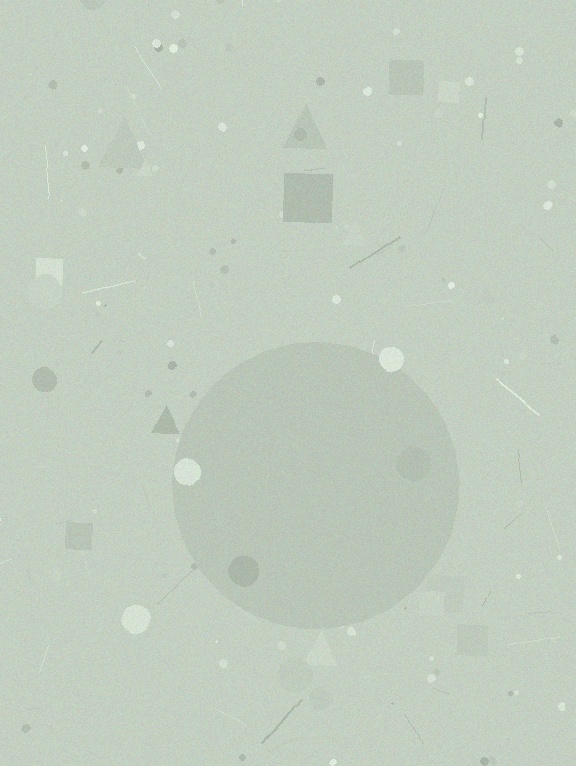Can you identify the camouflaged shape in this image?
The camouflaged shape is a circle.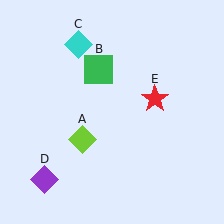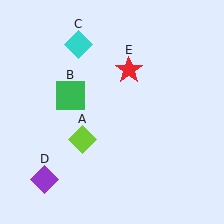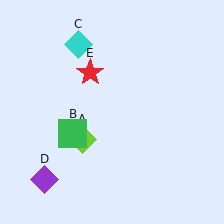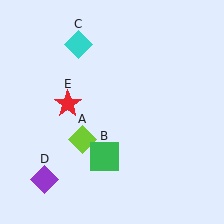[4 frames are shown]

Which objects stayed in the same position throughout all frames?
Lime diamond (object A) and cyan diamond (object C) and purple diamond (object D) remained stationary.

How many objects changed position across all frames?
2 objects changed position: green square (object B), red star (object E).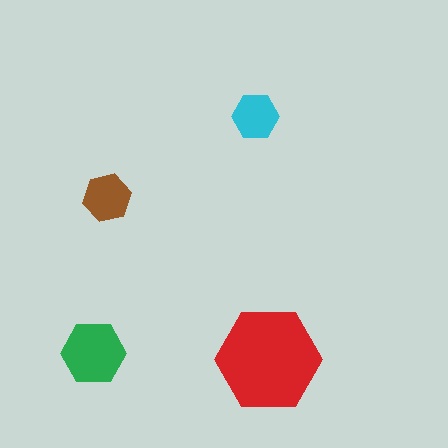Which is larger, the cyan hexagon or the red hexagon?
The red one.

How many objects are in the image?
There are 4 objects in the image.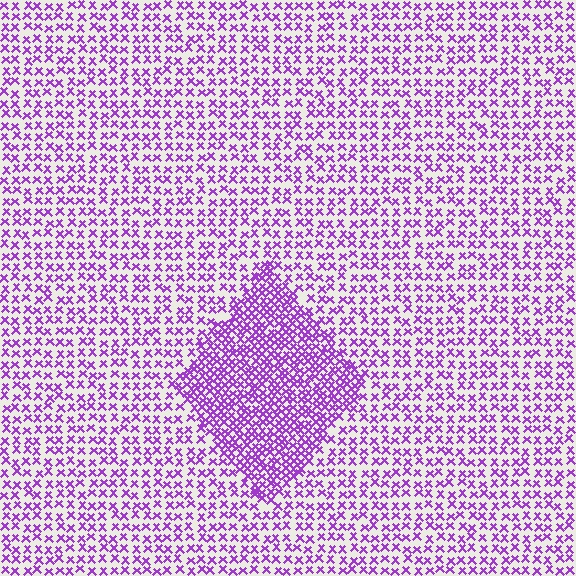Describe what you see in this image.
The image contains small purple elements arranged at two different densities. A diamond-shaped region is visible where the elements are more densely packed than the surrounding area.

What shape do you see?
I see a diamond.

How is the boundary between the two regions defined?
The boundary is defined by a change in element density (approximately 2.0x ratio). All elements are the same color, size, and shape.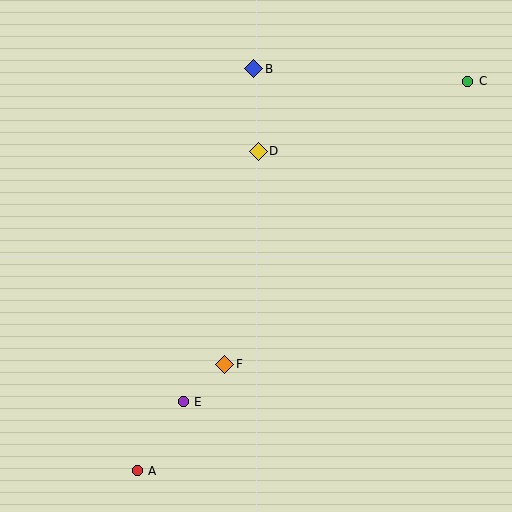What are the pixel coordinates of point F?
Point F is at (225, 364).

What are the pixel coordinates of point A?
Point A is at (137, 471).